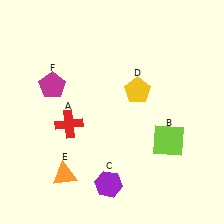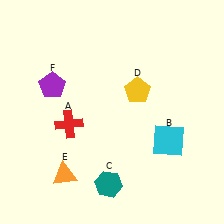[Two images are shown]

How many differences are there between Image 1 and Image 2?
There are 3 differences between the two images.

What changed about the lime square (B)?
In Image 1, B is lime. In Image 2, it changed to cyan.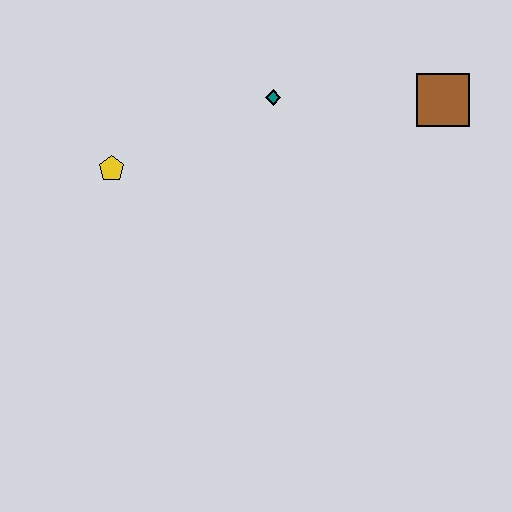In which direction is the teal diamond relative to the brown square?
The teal diamond is to the left of the brown square.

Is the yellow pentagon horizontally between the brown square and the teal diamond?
No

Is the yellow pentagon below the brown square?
Yes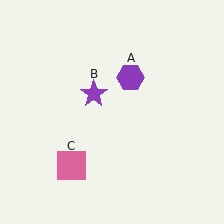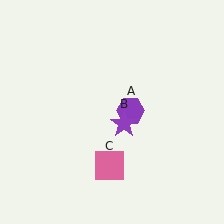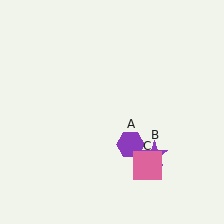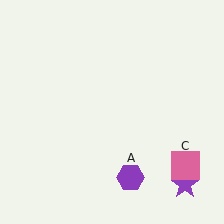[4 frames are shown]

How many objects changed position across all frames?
3 objects changed position: purple hexagon (object A), purple star (object B), pink square (object C).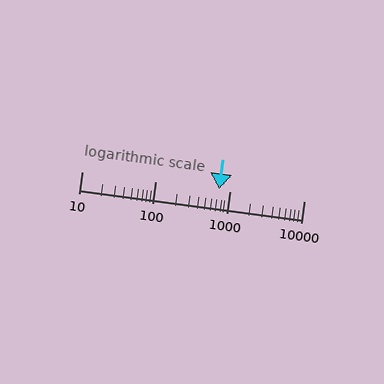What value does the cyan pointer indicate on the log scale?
The pointer indicates approximately 710.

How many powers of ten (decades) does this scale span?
The scale spans 3 decades, from 10 to 10000.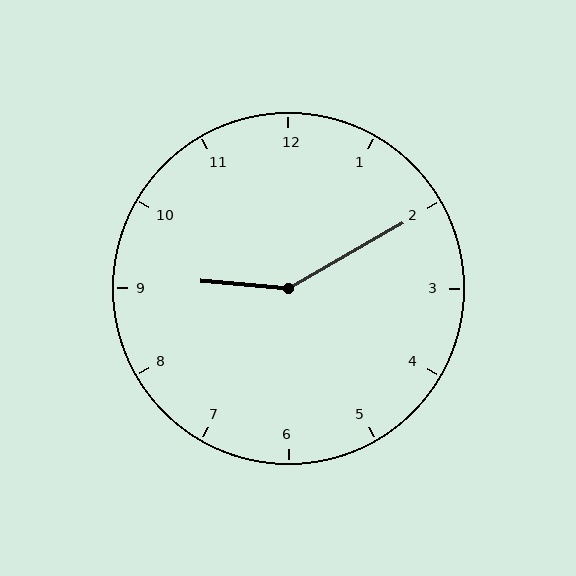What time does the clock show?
9:10.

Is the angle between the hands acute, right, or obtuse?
It is obtuse.